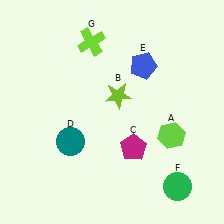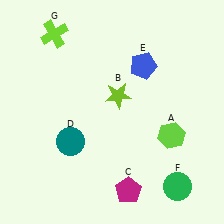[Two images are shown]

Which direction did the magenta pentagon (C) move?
The magenta pentagon (C) moved down.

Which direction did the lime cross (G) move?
The lime cross (G) moved left.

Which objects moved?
The objects that moved are: the magenta pentagon (C), the lime cross (G).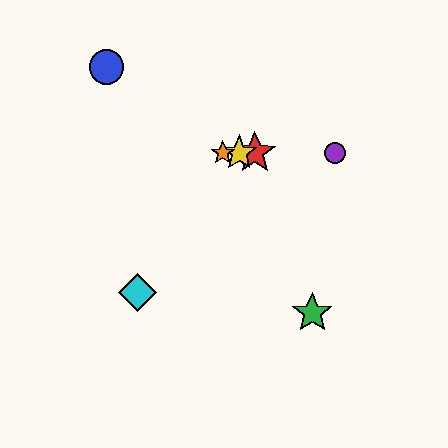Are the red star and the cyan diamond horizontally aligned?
No, the red star is at y≈153 and the cyan diamond is at y≈292.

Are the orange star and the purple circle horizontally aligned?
Yes, both are at y≈153.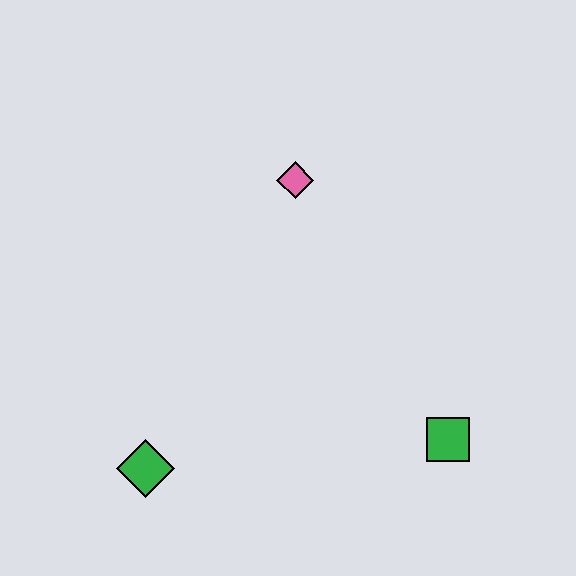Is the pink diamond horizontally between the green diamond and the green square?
Yes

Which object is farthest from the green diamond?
The pink diamond is farthest from the green diamond.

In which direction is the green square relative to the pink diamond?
The green square is below the pink diamond.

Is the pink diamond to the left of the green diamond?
No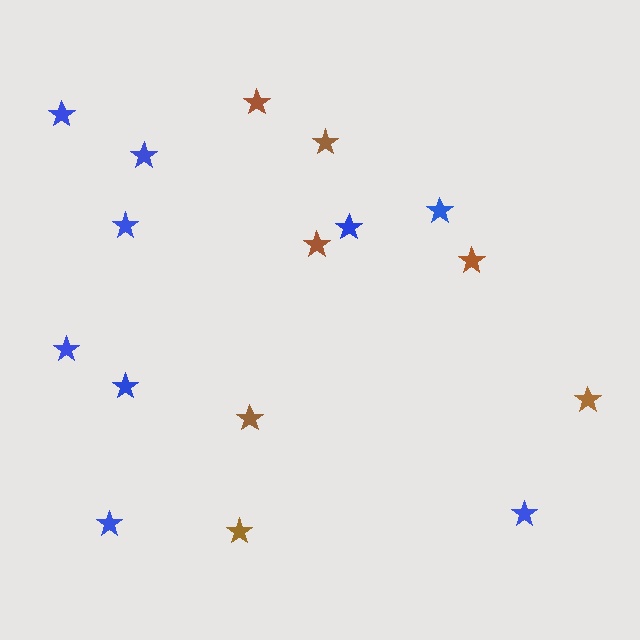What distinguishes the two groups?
There are 2 groups: one group of brown stars (7) and one group of blue stars (9).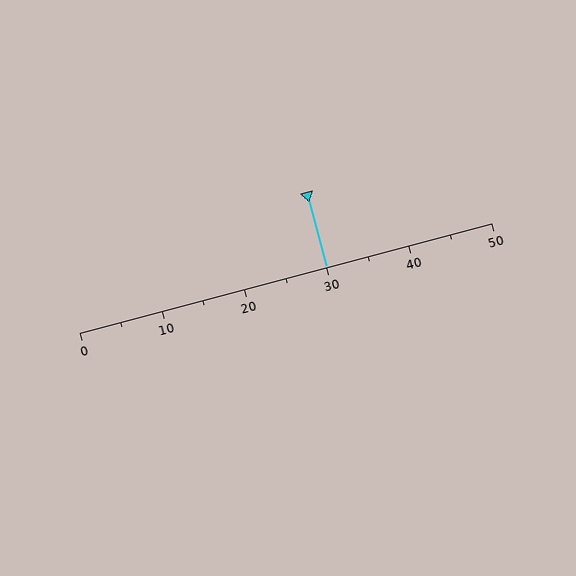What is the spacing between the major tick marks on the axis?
The major ticks are spaced 10 apart.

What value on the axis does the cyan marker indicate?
The marker indicates approximately 30.